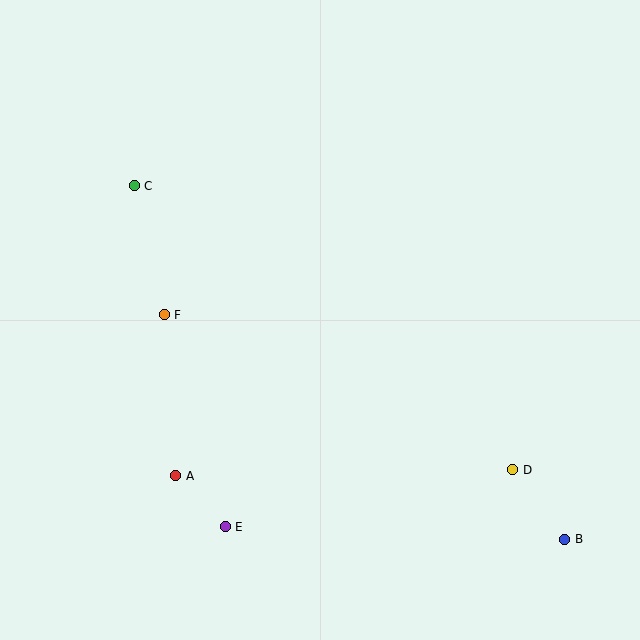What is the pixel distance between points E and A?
The distance between E and A is 71 pixels.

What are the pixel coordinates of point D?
Point D is at (513, 470).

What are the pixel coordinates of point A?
Point A is at (176, 476).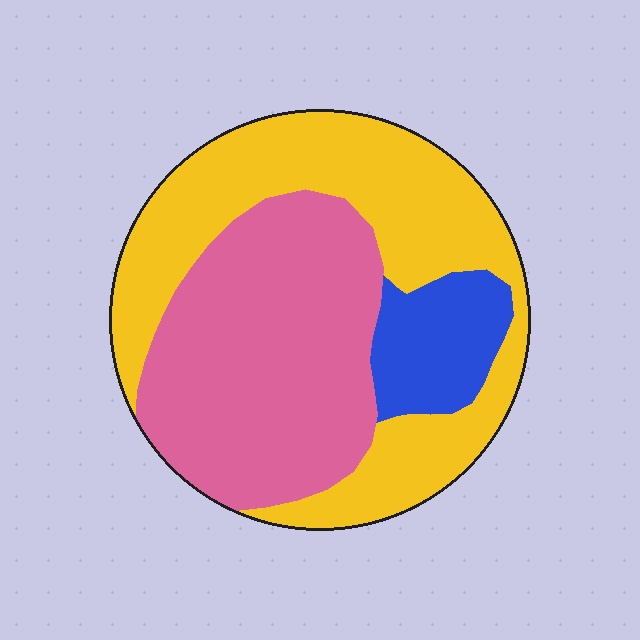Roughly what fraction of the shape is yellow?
Yellow covers about 45% of the shape.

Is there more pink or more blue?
Pink.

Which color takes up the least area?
Blue, at roughly 10%.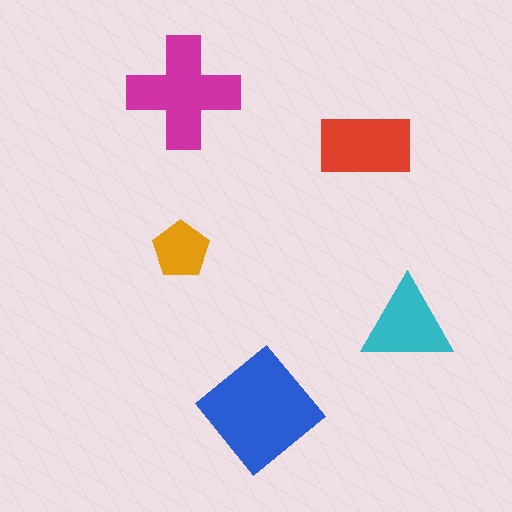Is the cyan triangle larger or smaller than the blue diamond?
Smaller.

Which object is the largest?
The blue diamond.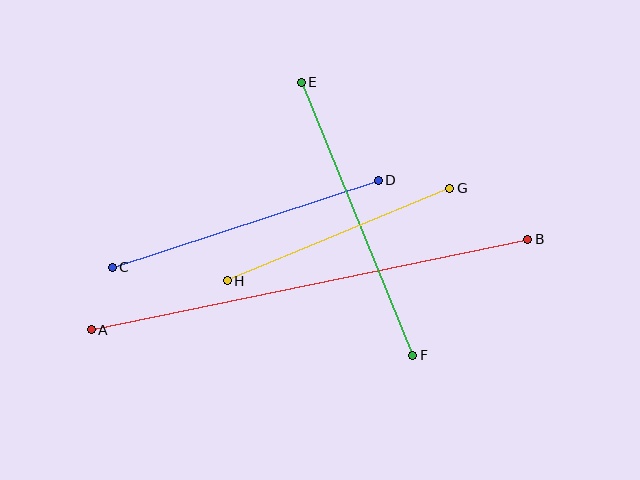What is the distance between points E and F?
The distance is approximately 295 pixels.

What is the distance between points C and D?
The distance is approximately 280 pixels.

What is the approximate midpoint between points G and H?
The midpoint is at approximately (338, 235) pixels.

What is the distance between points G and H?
The distance is approximately 241 pixels.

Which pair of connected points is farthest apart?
Points A and B are farthest apart.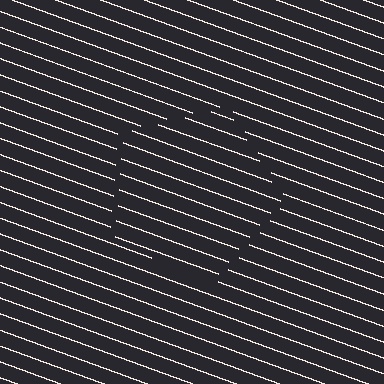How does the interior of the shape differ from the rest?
The interior of the shape contains the same grating, shifted by half a period — the contour is defined by the phase discontinuity where line-ends from the inner and outer gratings abut.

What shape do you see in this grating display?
An illusory pentagon. The interior of the shape contains the same grating, shifted by half a period — the contour is defined by the phase discontinuity where line-ends from the inner and outer gratings abut.